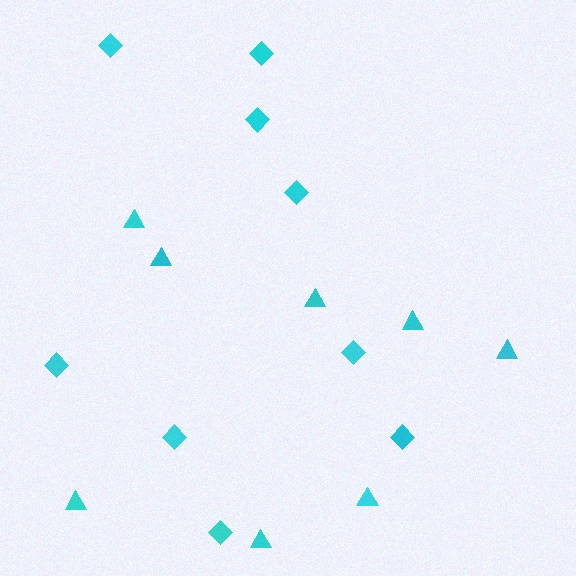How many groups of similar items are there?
There are 2 groups: one group of diamonds (9) and one group of triangles (8).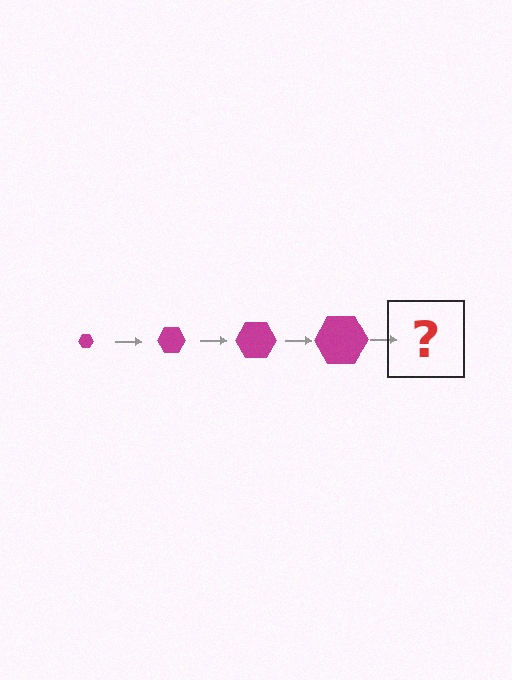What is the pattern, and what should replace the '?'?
The pattern is that the hexagon gets progressively larger each step. The '?' should be a magenta hexagon, larger than the previous one.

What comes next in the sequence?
The next element should be a magenta hexagon, larger than the previous one.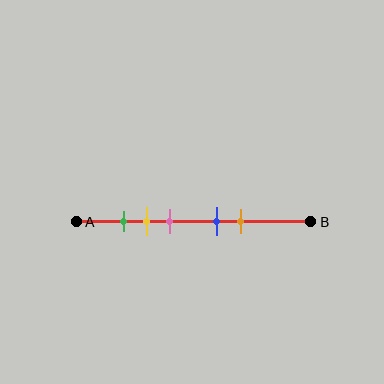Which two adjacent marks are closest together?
The green and yellow marks are the closest adjacent pair.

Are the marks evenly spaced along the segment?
No, the marks are not evenly spaced.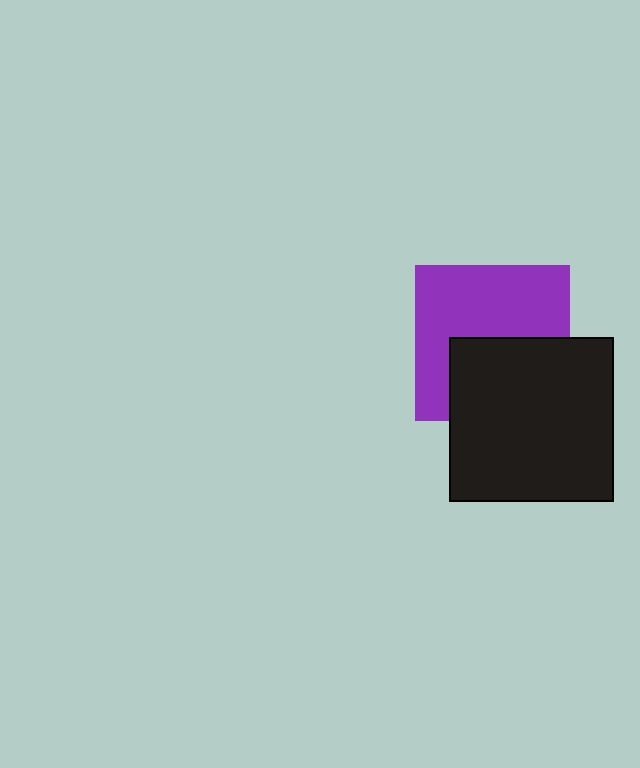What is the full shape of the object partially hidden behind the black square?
The partially hidden object is a purple square.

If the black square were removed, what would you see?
You would see the complete purple square.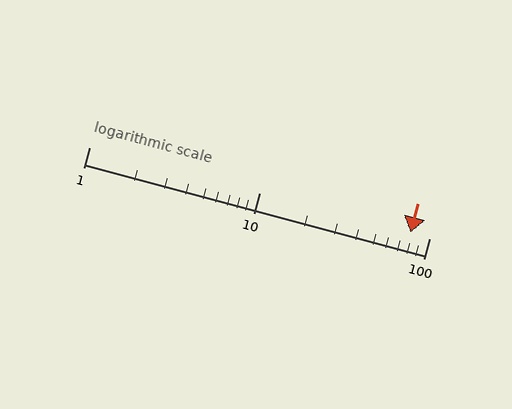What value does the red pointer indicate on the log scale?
The pointer indicates approximately 77.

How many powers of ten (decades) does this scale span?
The scale spans 2 decades, from 1 to 100.